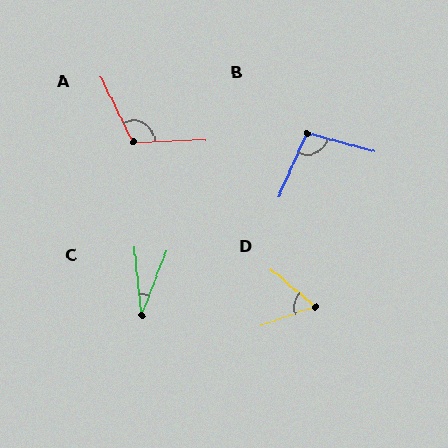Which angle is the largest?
A, at approximately 114 degrees.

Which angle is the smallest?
C, at approximately 27 degrees.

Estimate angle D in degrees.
Approximately 59 degrees.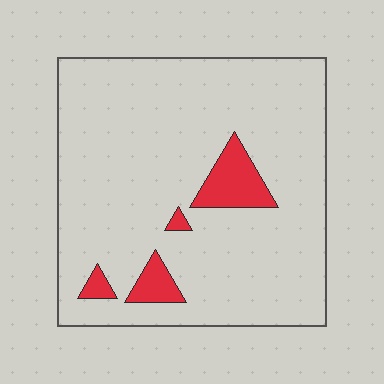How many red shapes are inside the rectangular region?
4.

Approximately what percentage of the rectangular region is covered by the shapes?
Approximately 10%.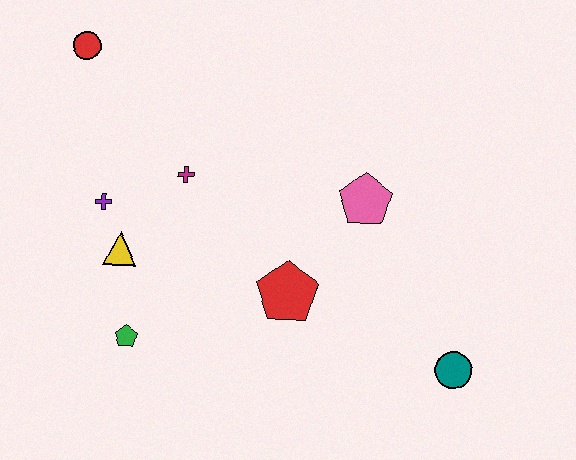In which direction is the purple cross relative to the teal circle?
The purple cross is to the left of the teal circle.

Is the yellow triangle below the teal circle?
No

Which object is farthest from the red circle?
The teal circle is farthest from the red circle.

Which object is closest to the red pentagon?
The pink pentagon is closest to the red pentagon.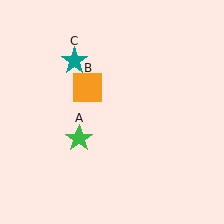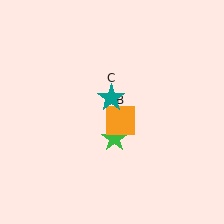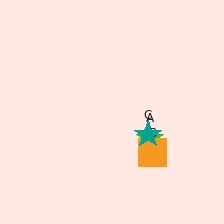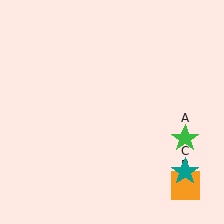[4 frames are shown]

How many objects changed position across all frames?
3 objects changed position: green star (object A), orange square (object B), teal star (object C).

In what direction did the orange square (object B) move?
The orange square (object B) moved down and to the right.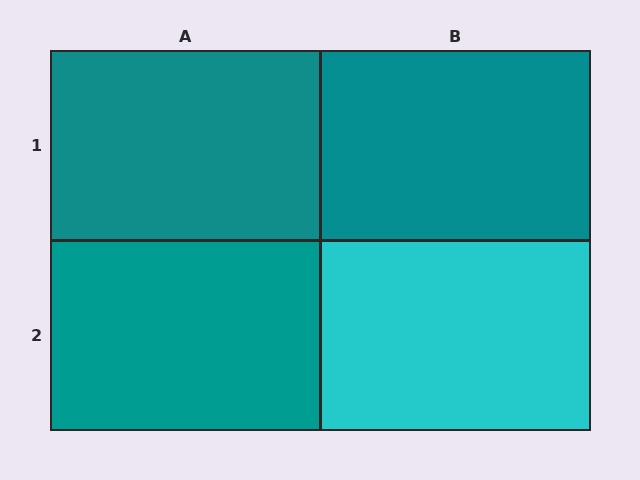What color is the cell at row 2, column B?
Cyan.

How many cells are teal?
3 cells are teal.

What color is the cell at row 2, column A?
Teal.